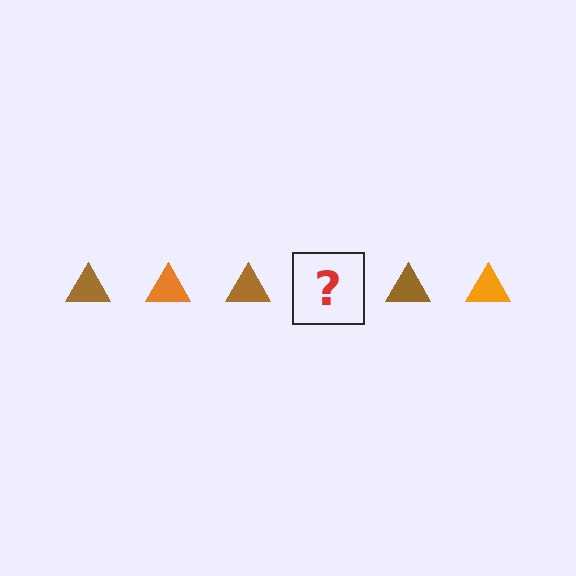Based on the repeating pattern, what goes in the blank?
The blank should be an orange triangle.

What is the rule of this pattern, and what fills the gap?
The rule is that the pattern cycles through brown, orange triangles. The gap should be filled with an orange triangle.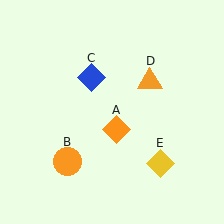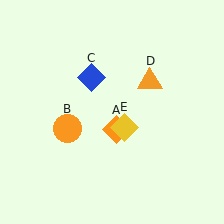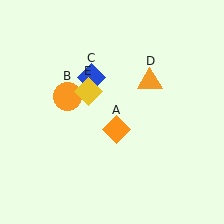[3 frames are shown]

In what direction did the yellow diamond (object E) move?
The yellow diamond (object E) moved up and to the left.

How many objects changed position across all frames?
2 objects changed position: orange circle (object B), yellow diamond (object E).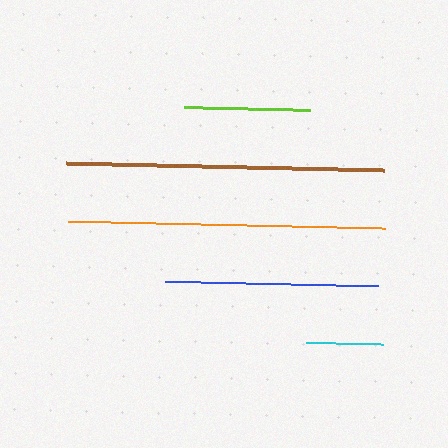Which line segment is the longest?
The orange line is the longest at approximately 318 pixels.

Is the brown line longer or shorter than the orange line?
The orange line is longer than the brown line.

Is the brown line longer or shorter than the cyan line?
The brown line is longer than the cyan line.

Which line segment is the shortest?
The cyan line is the shortest at approximately 77 pixels.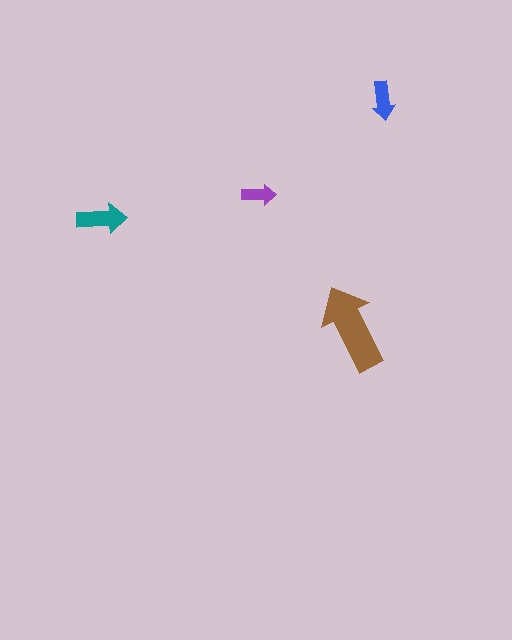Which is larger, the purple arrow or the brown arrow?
The brown one.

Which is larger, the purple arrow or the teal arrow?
The teal one.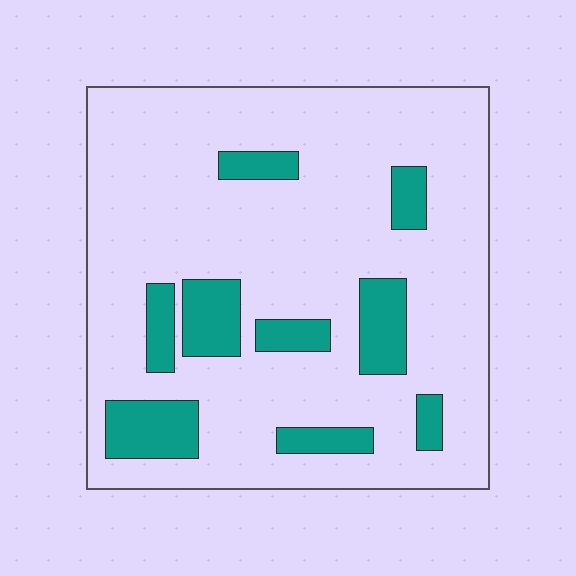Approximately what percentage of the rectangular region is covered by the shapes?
Approximately 20%.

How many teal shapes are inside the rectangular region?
9.